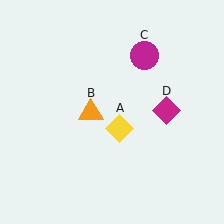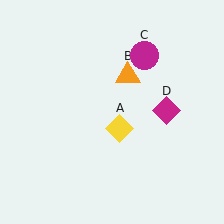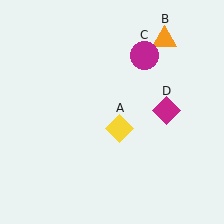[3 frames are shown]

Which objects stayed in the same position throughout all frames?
Yellow diamond (object A) and magenta circle (object C) and magenta diamond (object D) remained stationary.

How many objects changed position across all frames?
1 object changed position: orange triangle (object B).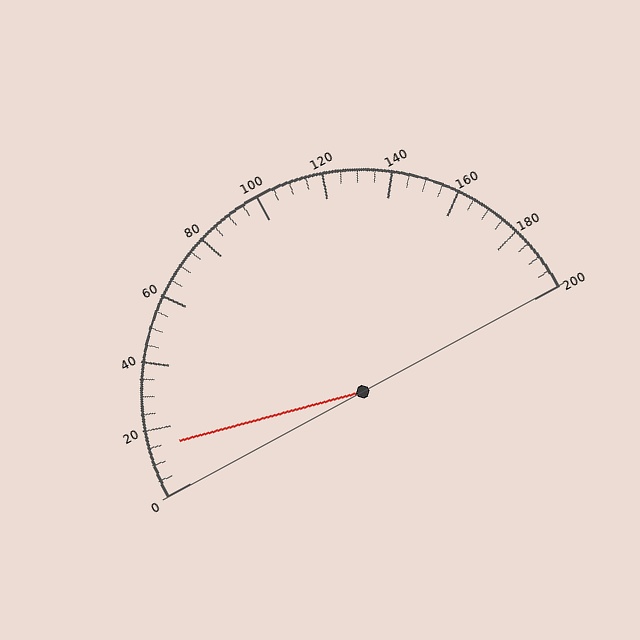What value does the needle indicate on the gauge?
The needle indicates approximately 15.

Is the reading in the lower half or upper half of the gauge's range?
The reading is in the lower half of the range (0 to 200).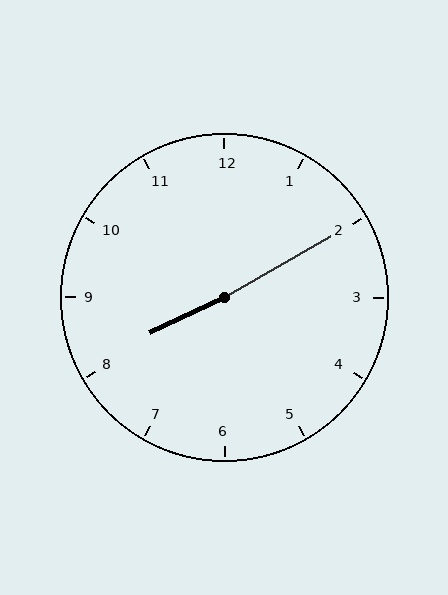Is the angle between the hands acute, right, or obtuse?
It is obtuse.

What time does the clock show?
8:10.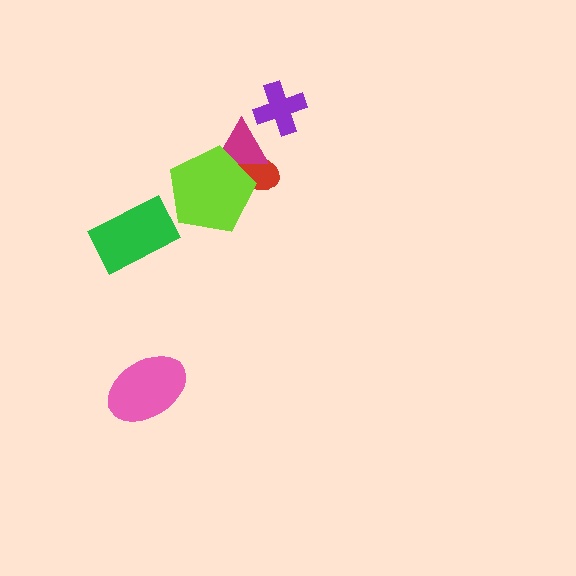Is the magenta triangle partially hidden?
Yes, it is partially covered by another shape.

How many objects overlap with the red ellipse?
2 objects overlap with the red ellipse.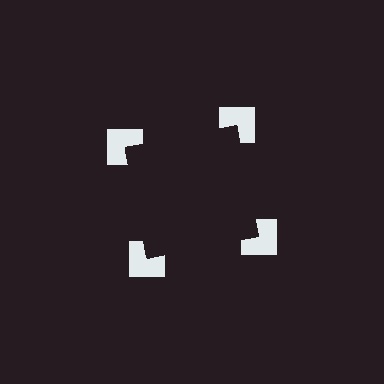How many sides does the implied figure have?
4 sides.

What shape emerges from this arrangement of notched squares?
An illusory square — its edges are inferred from the aligned wedge cuts in the notched squares, not physically drawn.